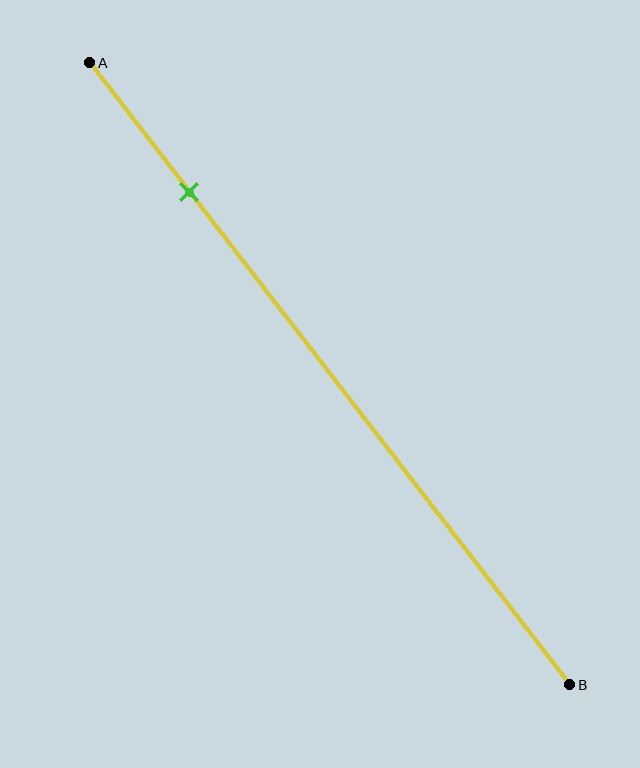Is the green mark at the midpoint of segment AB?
No, the mark is at about 20% from A, not at the 50% midpoint.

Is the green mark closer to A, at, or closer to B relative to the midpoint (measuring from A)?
The green mark is closer to point A than the midpoint of segment AB.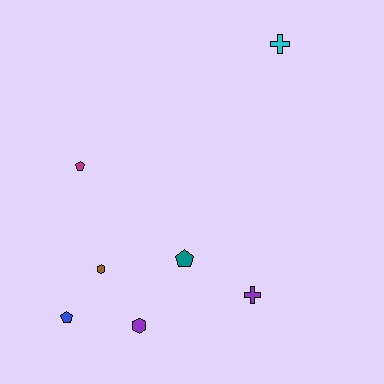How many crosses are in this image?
There are 2 crosses.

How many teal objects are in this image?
There is 1 teal object.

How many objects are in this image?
There are 7 objects.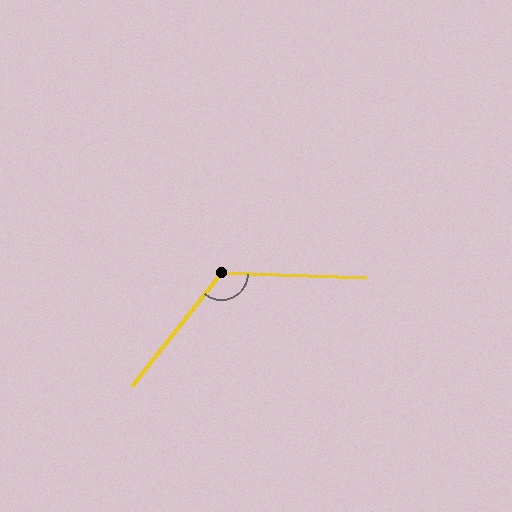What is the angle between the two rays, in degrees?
Approximately 126 degrees.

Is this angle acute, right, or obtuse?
It is obtuse.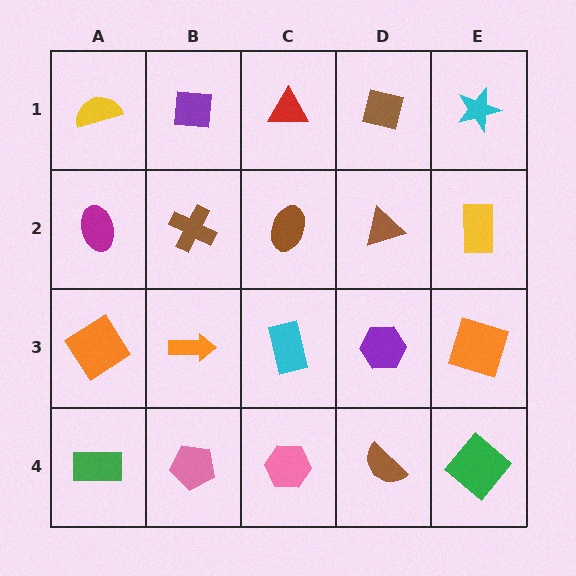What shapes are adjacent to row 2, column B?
A purple square (row 1, column B), an orange arrow (row 3, column B), a magenta ellipse (row 2, column A), a brown ellipse (row 2, column C).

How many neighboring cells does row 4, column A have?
2.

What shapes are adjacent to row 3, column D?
A brown triangle (row 2, column D), a brown semicircle (row 4, column D), a cyan rectangle (row 3, column C), an orange square (row 3, column E).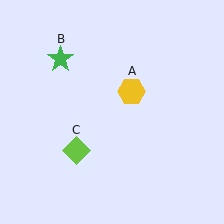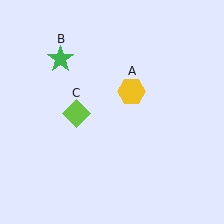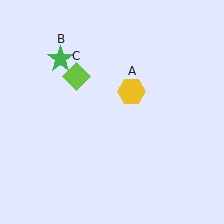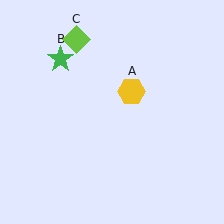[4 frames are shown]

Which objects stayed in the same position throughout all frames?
Yellow hexagon (object A) and green star (object B) remained stationary.